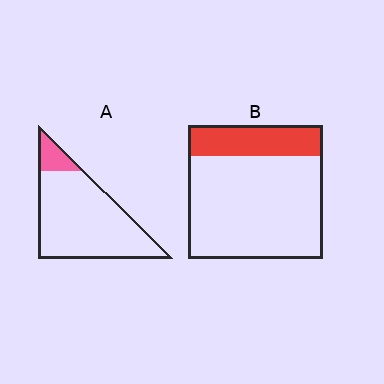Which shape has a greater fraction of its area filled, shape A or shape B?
Shape B.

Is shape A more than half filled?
No.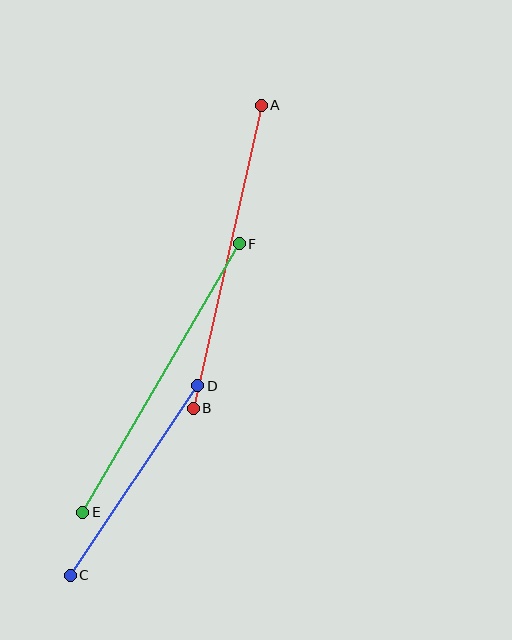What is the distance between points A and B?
The distance is approximately 311 pixels.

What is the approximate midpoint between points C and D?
The midpoint is at approximately (134, 480) pixels.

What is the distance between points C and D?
The distance is approximately 229 pixels.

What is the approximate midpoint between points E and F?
The midpoint is at approximately (161, 378) pixels.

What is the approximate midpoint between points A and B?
The midpoint is at approximately (227, 257) pixels.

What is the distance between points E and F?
The distance is approximately 311 pixels.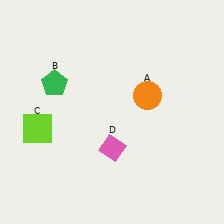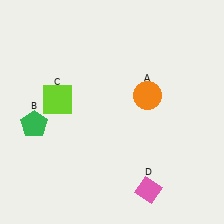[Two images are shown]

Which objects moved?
The objects that moved are: the green pentagon (B), the lime square (C), the pink diamond (D).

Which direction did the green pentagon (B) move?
The green pentagon (B) moved down.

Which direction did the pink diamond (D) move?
The pink diamond (D) moved down.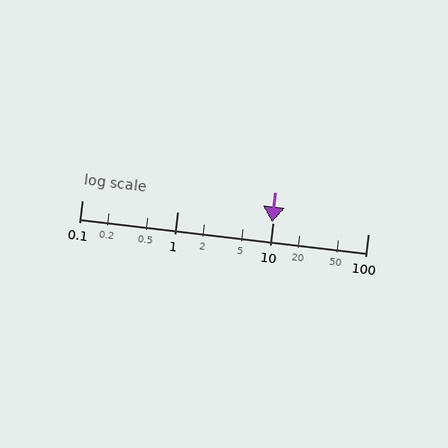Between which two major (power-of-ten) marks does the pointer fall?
The pointer is between 1 and 10.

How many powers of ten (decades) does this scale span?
The scale spans 3 decades, from 0.1 to 100.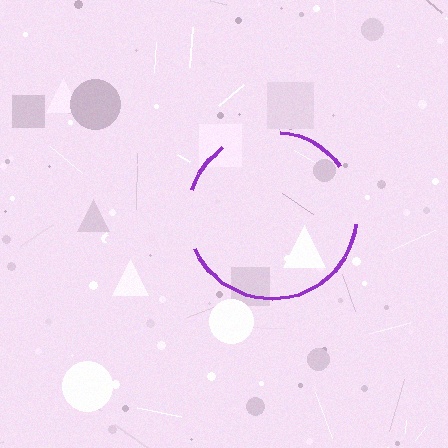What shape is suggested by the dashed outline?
The dashed outline suggests a circle.